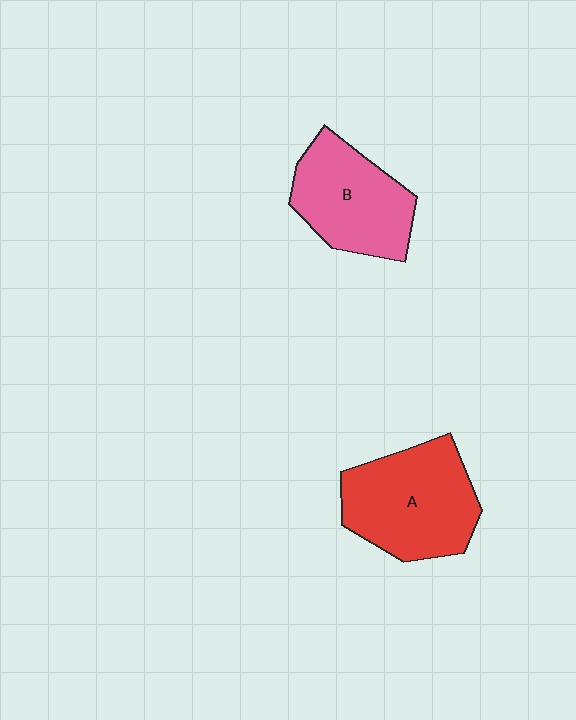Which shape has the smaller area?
Shape B (pink).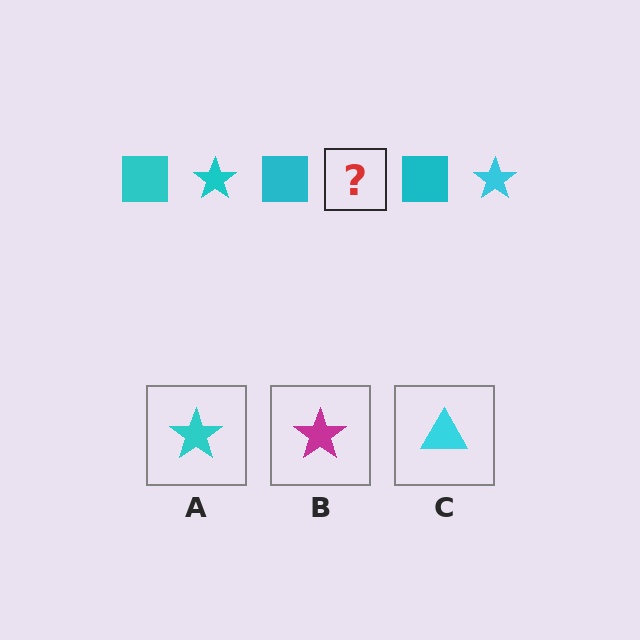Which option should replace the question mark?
Option A.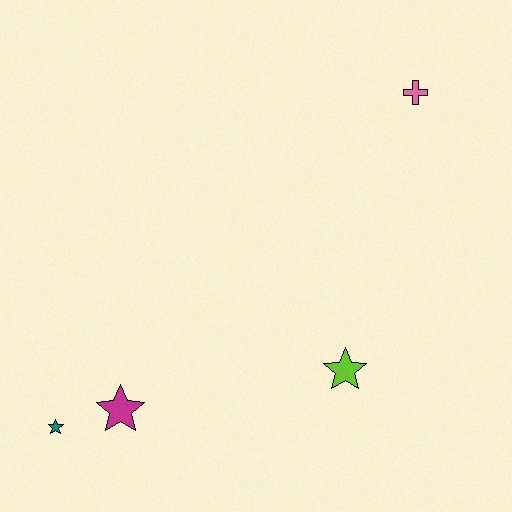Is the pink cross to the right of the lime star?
Yes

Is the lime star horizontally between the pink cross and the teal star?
Yes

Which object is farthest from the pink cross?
The teal star is farthest from the pink cross.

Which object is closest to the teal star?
The magenta star is closest to the teal star.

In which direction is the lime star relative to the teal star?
The lime star is to the right of the teal star.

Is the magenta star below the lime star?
Yes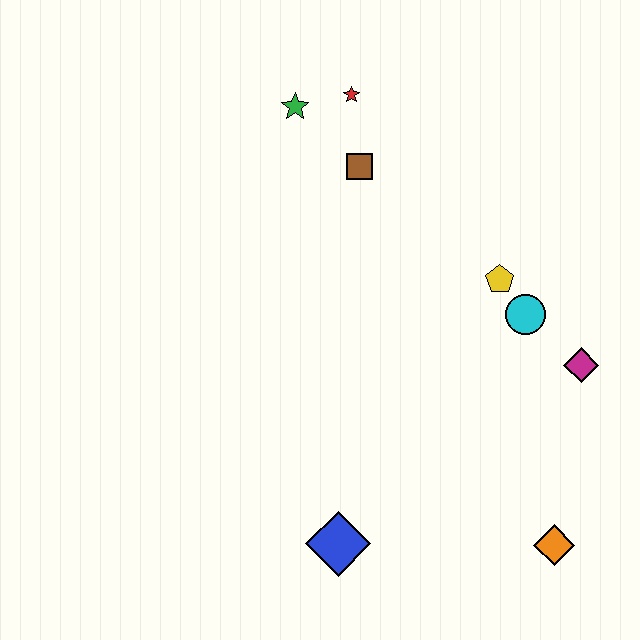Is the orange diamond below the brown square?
Yes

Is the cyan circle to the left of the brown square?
No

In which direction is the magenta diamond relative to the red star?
The magenta diamond is below the red star.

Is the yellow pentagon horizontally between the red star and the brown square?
No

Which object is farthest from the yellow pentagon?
The blue diamond is farthest from the yellow pentagon.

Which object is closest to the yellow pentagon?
The cyan circle is closest to the yellow pentagon.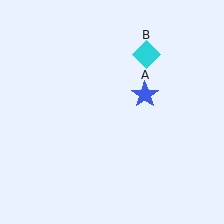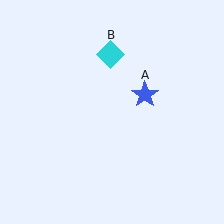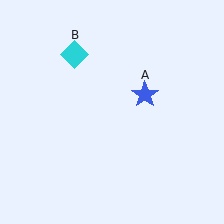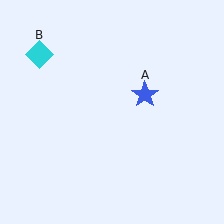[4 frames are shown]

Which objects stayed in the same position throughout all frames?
Blue star (object A) remained stationary.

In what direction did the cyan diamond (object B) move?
The cyan diamond (object B) moved left.